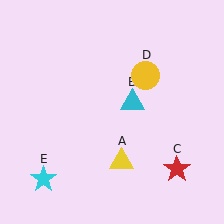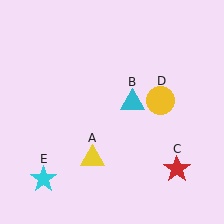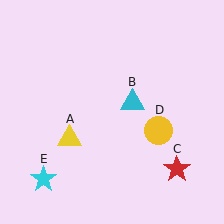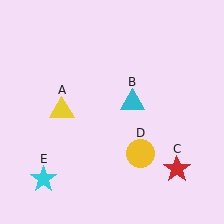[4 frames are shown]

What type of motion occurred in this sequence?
The yellow triangle (object A), yellow circle (object D) rotated clockwise around the center of the scene.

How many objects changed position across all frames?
2 objects changed position: yellow triangle (object A), yellow circle (object D).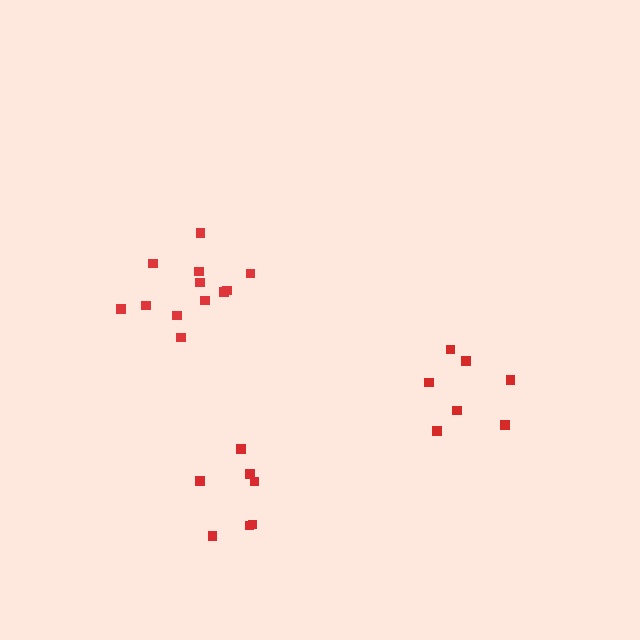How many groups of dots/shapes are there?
There are 3 groups.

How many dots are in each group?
Group 1: 12 dots, Group 2: 7 dots, Group 3: 7 dots (26 total).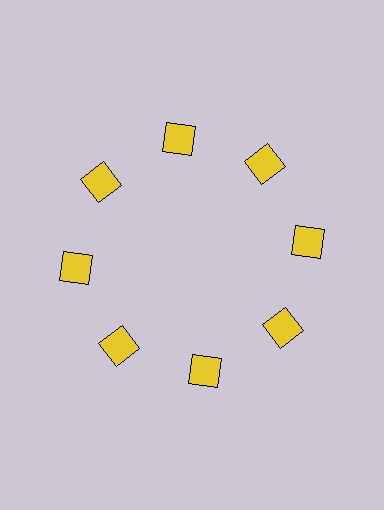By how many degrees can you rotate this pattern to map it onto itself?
The pattern maps onto itself every 45 degrees of rotation.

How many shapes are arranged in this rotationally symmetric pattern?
There are 8 shapes, arranged in 8 groups of 1.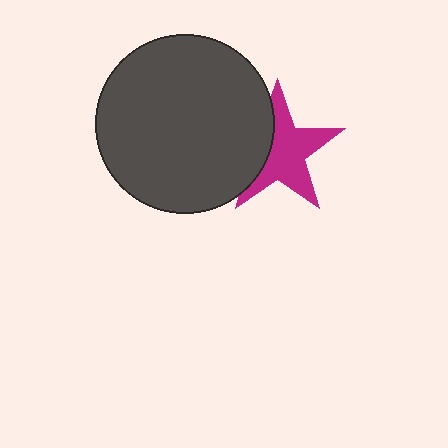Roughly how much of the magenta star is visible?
Most of it is visible (roughly 66%).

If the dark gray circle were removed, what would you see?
You would see the complete magenta star.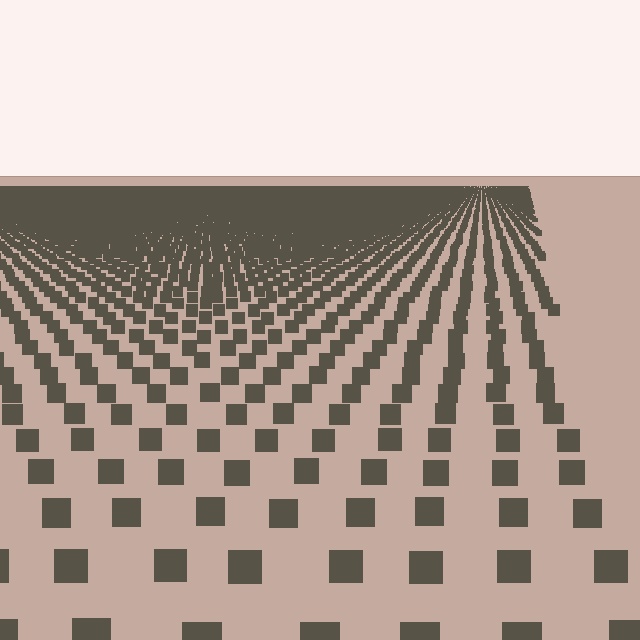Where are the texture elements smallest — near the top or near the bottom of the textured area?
Near the top.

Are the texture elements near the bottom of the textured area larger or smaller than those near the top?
Larger. Near the bottom, elements are closer to the viewer and appear at a bigger on-screen size.